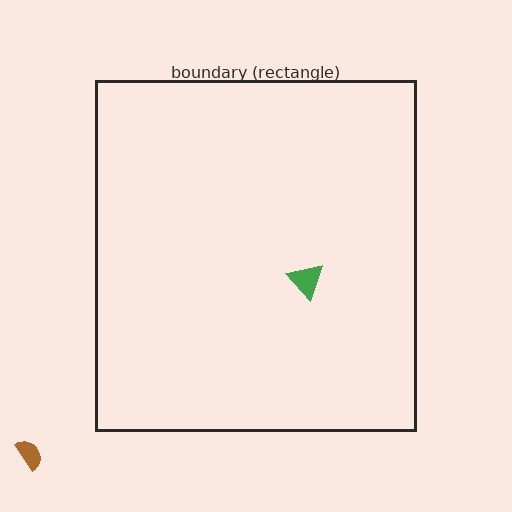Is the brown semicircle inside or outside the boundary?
Outside.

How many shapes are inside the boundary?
1 inside, 1 outside.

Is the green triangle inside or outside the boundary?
Inside.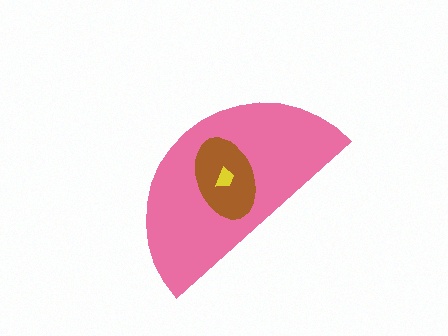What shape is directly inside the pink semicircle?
The brown ellipse.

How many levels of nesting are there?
3.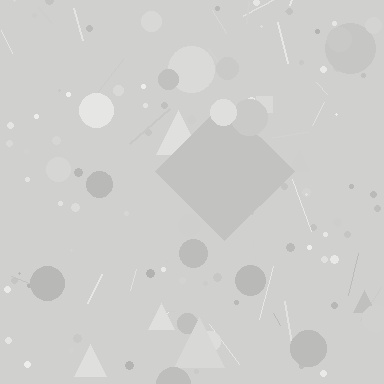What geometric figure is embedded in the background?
A diamond is embedded in the background.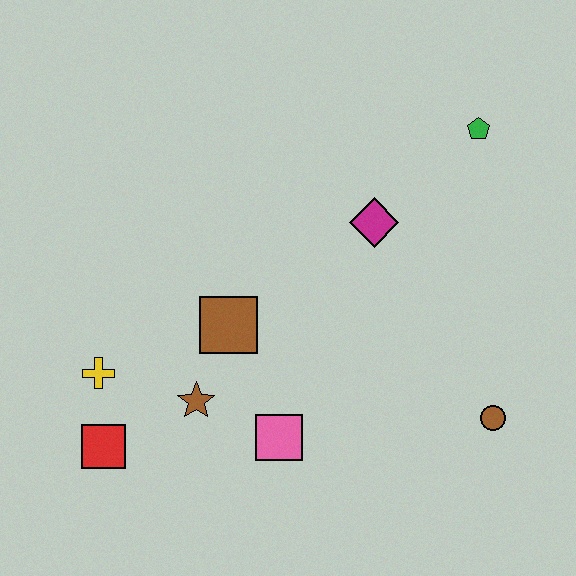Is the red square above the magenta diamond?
No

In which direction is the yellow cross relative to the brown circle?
The yellow cross is to the left of the brown circle.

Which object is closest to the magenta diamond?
The green pentagon is closest to the magenta diamond.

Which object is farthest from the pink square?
The green pentagon is farthest from the pink square.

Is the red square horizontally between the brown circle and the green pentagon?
No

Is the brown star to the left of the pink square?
Yes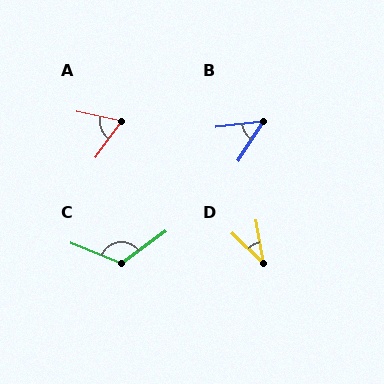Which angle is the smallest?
D, at approximately 35 degrees.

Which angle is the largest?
C, at approximately 122 degrees.